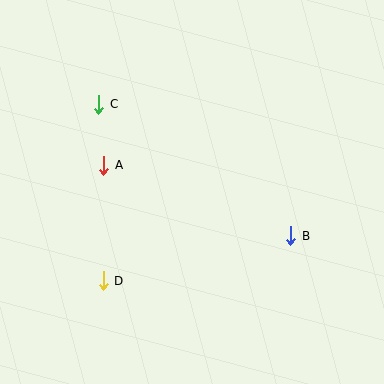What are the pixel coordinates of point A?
Point A is at (104, 165).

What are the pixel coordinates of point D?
Point D is at (103, 281).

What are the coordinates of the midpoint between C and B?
The midpoint between C and B is at (195, 170).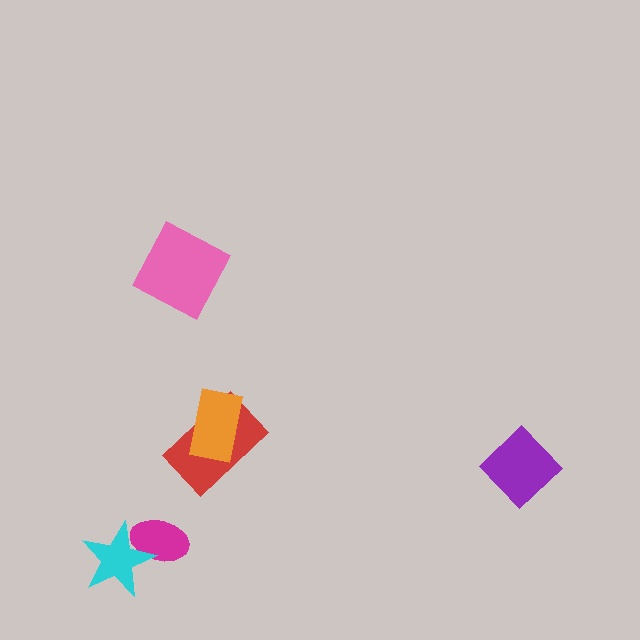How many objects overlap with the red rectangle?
1 object overlaps with the red rectangle.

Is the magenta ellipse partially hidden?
Yes, it is partially covered by another shape.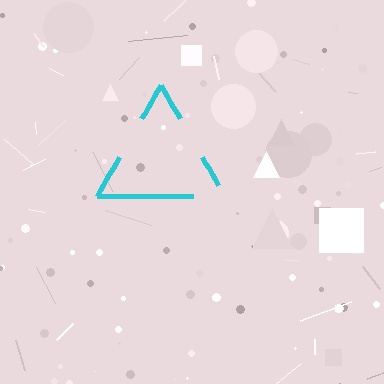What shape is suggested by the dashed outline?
The dashed outline suggests a triangle.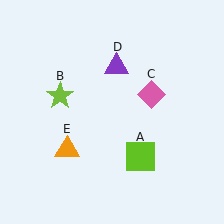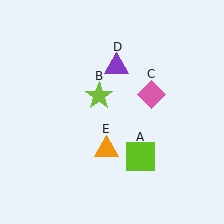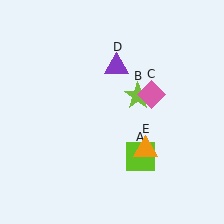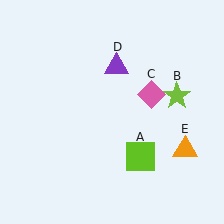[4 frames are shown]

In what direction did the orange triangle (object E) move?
The orange triangle (object E) moved right.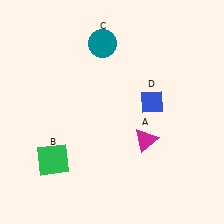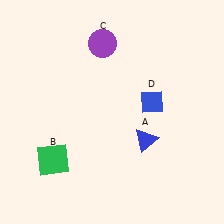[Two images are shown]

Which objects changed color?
A changed from magenta to blue. C changed from teal to purple.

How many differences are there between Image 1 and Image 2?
There are 2 differences between the two images.